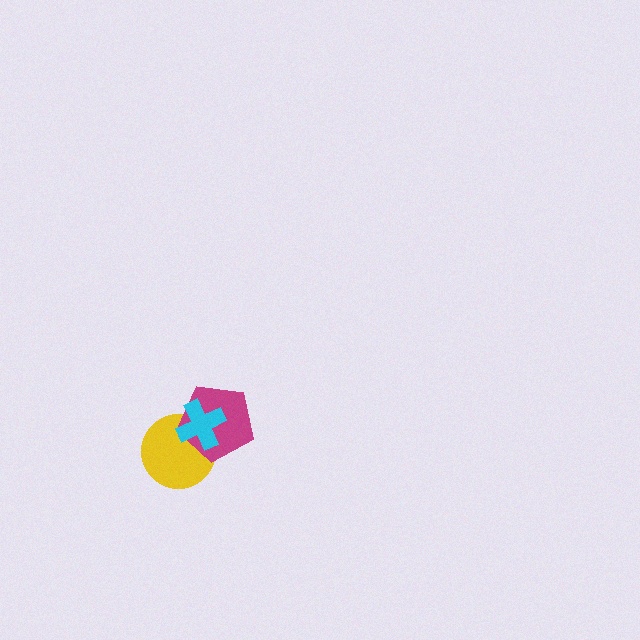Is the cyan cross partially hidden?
No, no other shape covers it.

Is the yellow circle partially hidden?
Yes, it is partially covered by another shape.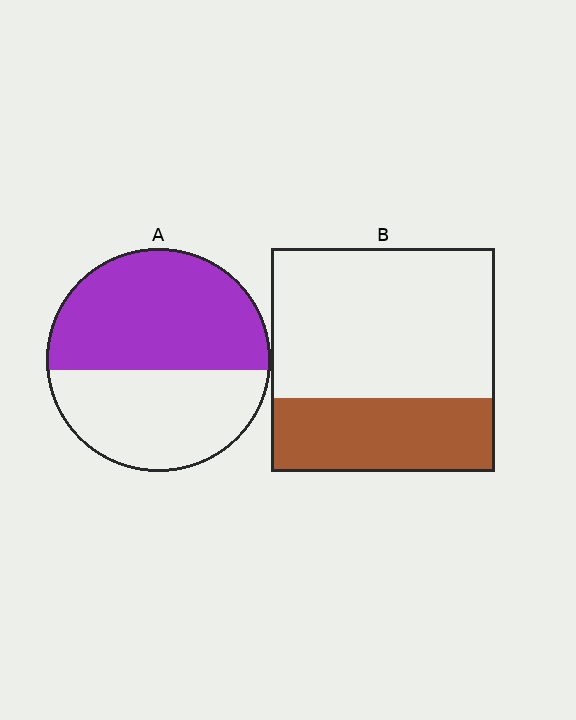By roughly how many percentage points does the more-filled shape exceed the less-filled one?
By roughly 25 percentage points (A over B).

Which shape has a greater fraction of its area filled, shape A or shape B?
Shape A.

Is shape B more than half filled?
No.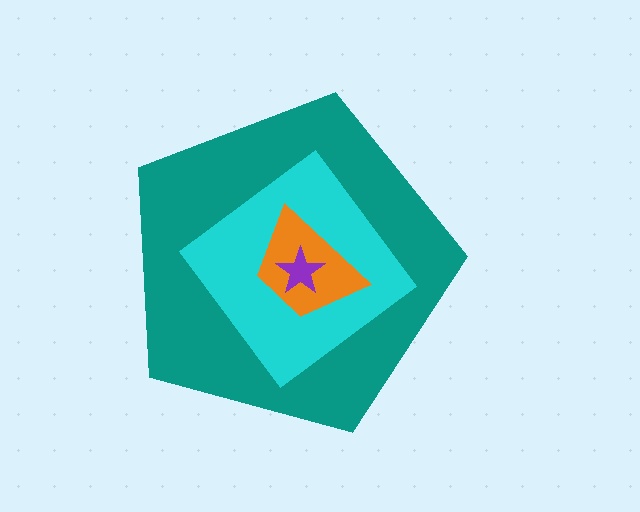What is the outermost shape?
The teal pentagon.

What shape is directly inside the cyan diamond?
The orange trapezoid.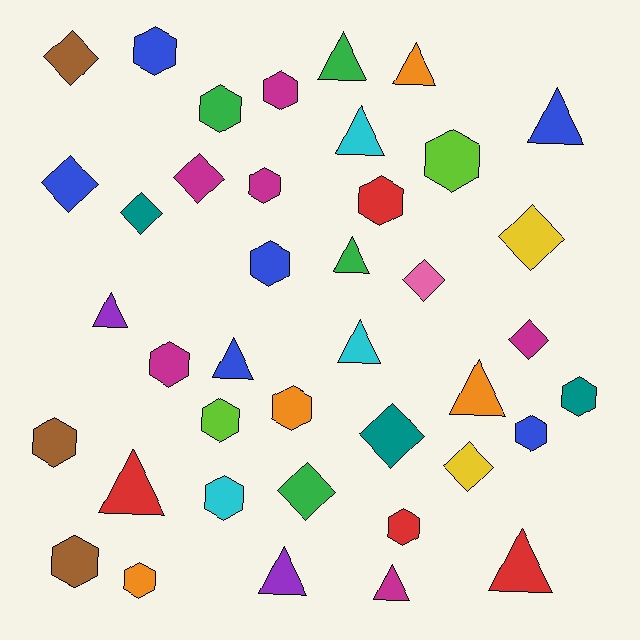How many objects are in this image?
There are 40 objects.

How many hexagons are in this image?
There are 17 hexagons.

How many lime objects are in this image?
There are 2 lime objects.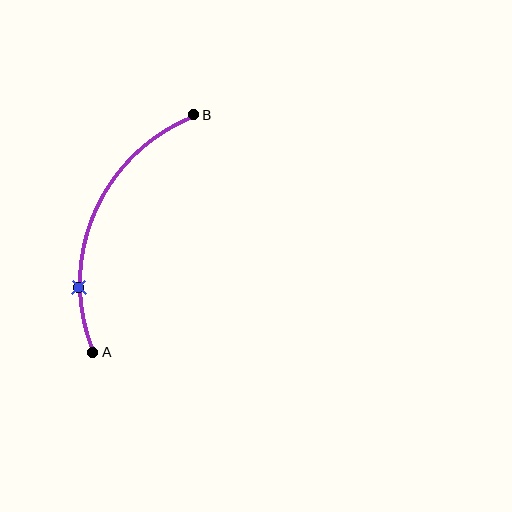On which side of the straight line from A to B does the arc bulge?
The arc bulges to the left of the straight line connecting A and B.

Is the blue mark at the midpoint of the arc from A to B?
No. The blue mark lies on the arc but is closer to endpoint A. The arc midpoint would be at the point on the curve equidistant along the arc from both A and B.